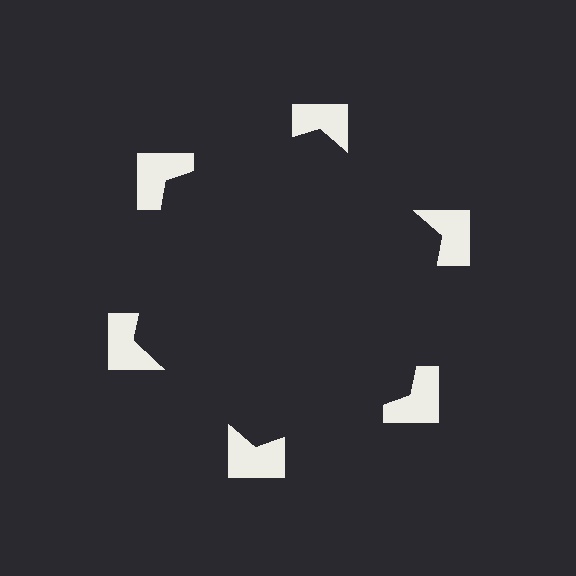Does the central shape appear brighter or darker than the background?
It typically appears slightly darker than the background, even though no actual brightness change is drawn.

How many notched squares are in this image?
There are 6 — one at each vertex of the illusory hexagon.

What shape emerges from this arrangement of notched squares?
An illusory hexagon — its edges are inferred from the aligned wedge cuts in the notched squares, not physically drawn.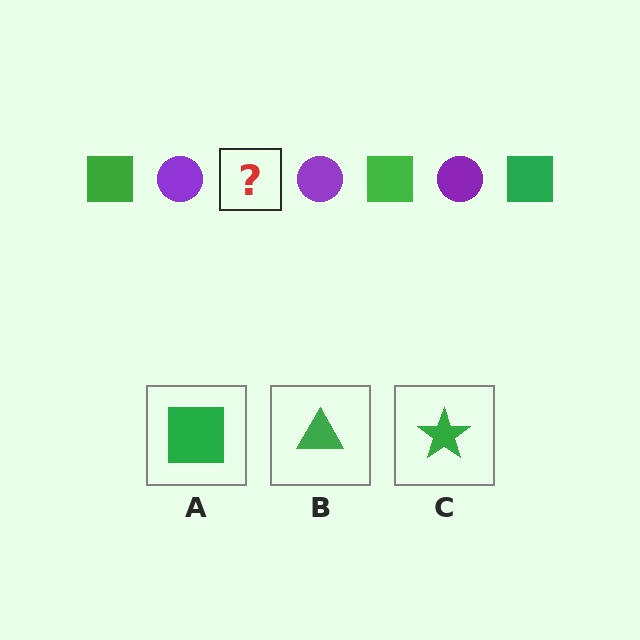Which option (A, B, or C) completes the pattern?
A.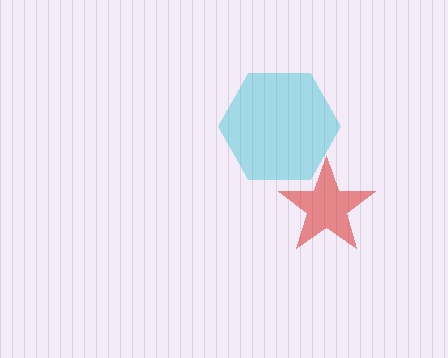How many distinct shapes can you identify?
There are 2 distinct shapes: a cyan hexagon, a red star.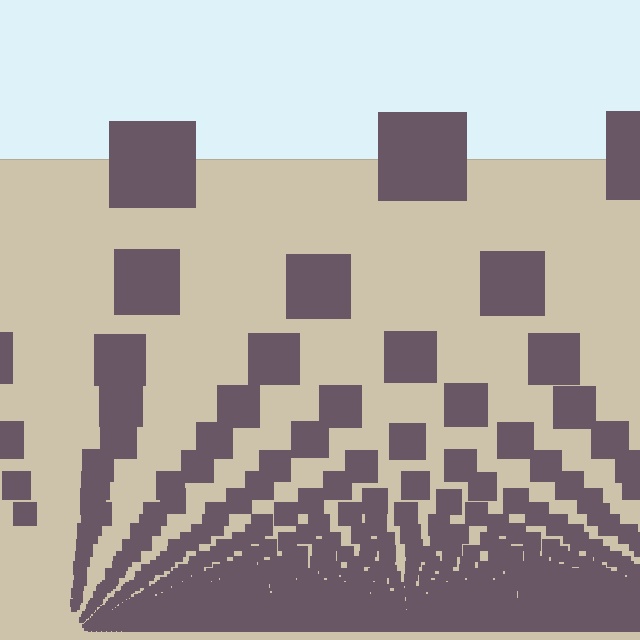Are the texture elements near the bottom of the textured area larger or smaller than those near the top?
Smaller. The gradient is inverted — elements near the bottom are smaller and denser.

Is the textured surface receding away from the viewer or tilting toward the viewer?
The surface appears to tilt toward the viewer. Texture elements get larger and sparser toward the top.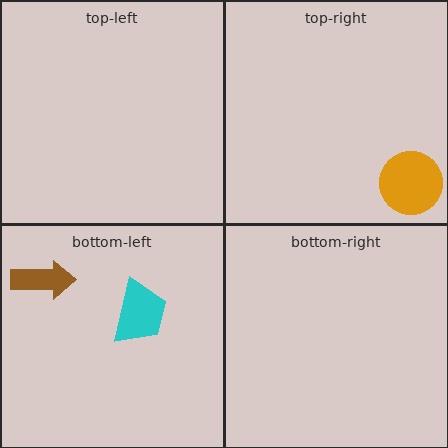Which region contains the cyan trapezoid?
The bottom-left region.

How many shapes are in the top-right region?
1.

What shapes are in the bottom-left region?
The cyan trapezoid, the brown arrow.